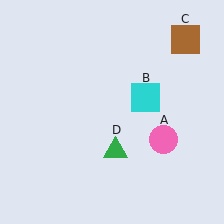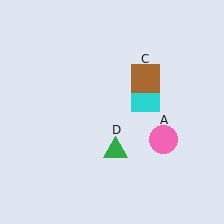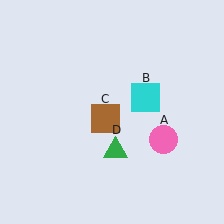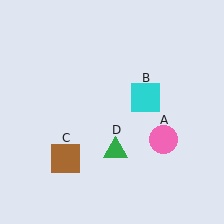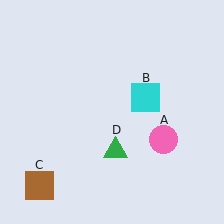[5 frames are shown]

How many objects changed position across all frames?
1 object changed position: brown square (object C).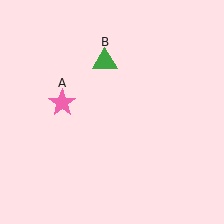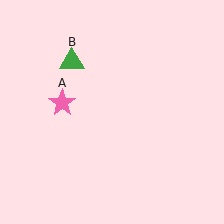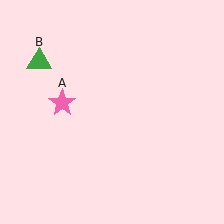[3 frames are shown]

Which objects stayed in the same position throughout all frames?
Pink star (object A) remained stationary.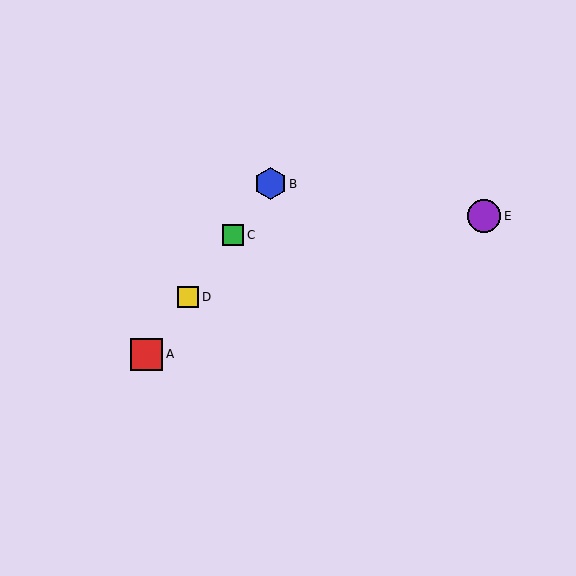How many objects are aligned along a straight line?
4 objects (A, B, C, D) are aligned along a straight line.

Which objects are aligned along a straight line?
Objects A, B, C, D are aligned along a straight line.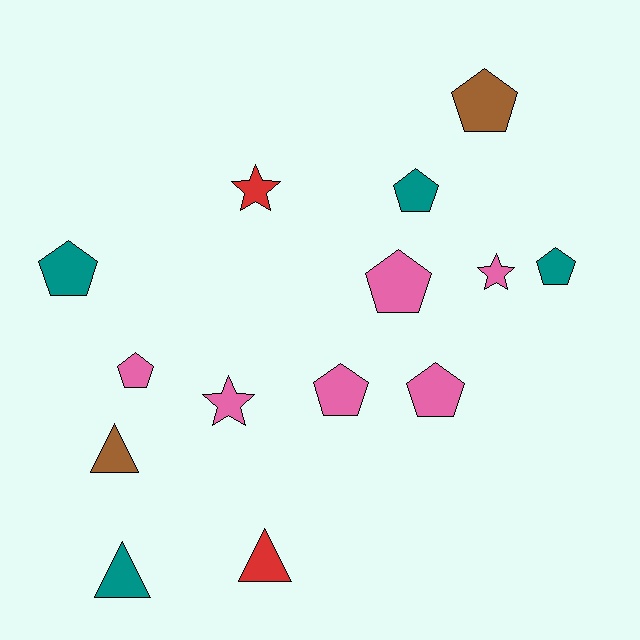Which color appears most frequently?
Pink, with 6 objects.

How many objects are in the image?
There are 14 objects.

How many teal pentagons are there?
There are 3 teal pentagons.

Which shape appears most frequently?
Pentagon, with 8 objects.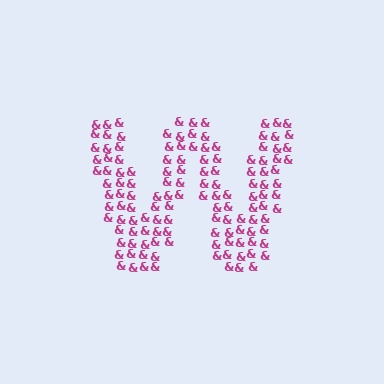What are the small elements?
The small elements are ampersands.